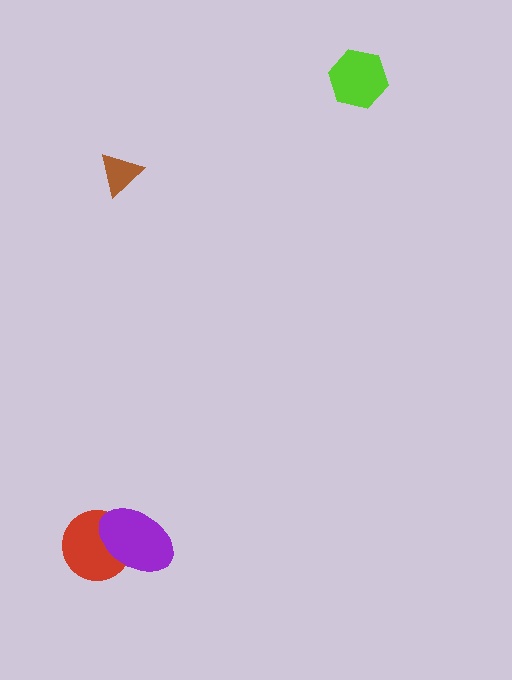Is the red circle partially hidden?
Yes, it is partially covered by another shape.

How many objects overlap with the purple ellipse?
1 object overlaps with the purple ellipse.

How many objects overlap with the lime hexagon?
0 objects overlap with the lime hexagon.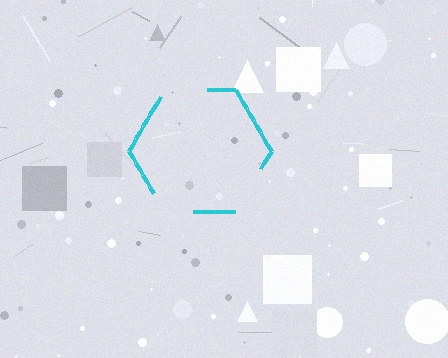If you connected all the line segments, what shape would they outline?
They would outline a hexagon.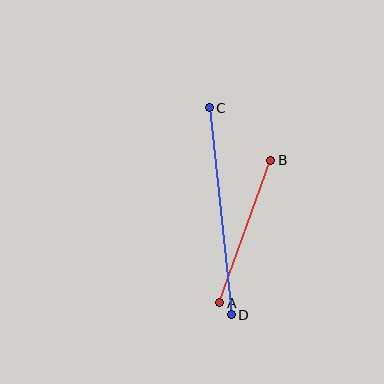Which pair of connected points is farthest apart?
Points C and D are farthest apart.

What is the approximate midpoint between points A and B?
The midpoint is at approximately (245, 232) pixels.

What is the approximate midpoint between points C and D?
The midpoint is at approximately (220, 211) pixels.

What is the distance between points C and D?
The distance is approximately 208 pixels.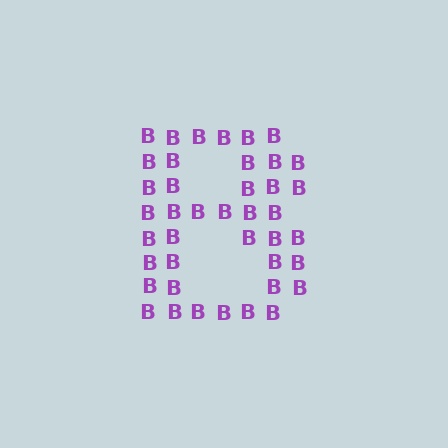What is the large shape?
The large shape is the letter B.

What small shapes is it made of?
It is made of small letter B's.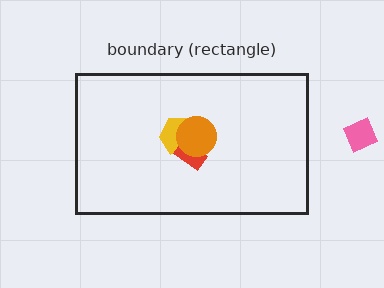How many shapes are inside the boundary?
3 inside, 1 outside.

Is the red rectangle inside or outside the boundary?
Inside.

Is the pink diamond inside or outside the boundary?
Outside.